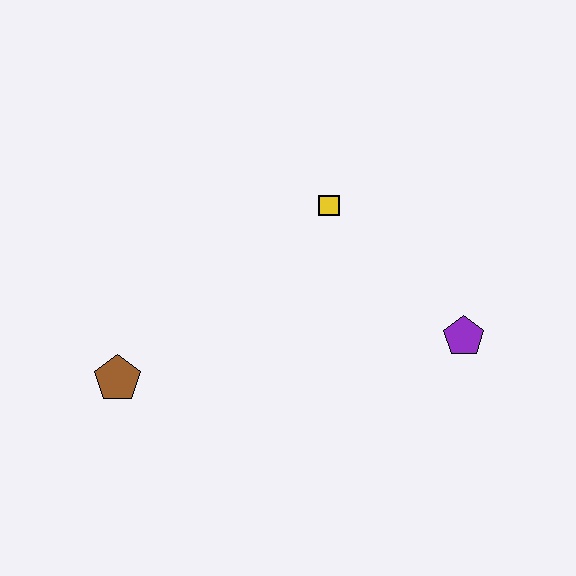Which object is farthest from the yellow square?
The brown pentagon is farthest from the yellow square.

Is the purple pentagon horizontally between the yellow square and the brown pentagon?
No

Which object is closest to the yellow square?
The purple pentagon is closest to the yellow square.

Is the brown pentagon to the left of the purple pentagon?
Yes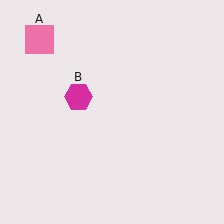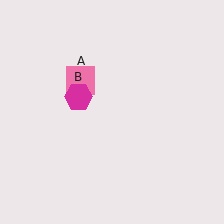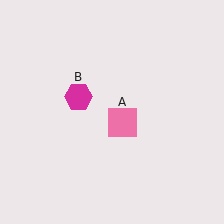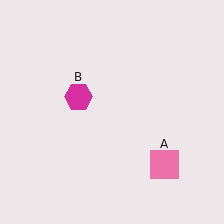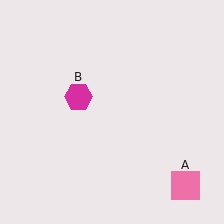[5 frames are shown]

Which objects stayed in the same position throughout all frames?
Magenta hexagon (object B) remained stationary.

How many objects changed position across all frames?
1 object changed position: pink square (object A).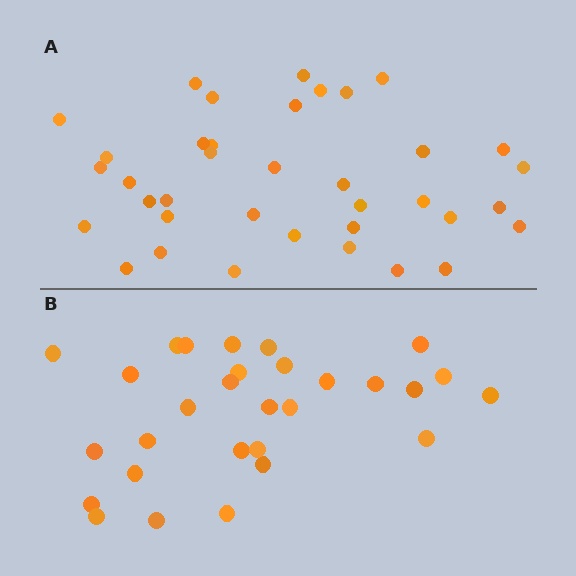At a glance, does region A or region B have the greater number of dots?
Region A (the top region) has more dots.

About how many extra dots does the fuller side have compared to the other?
Region A has roughly 8 or so more dots than region B.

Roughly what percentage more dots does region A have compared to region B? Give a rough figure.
About 30% more.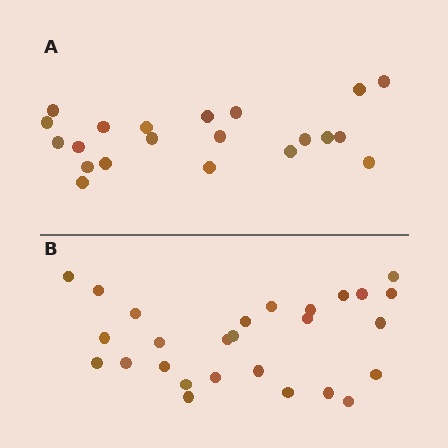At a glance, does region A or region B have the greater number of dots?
Region B (the bottom region) has more dots.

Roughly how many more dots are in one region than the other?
Region B has about 6 more dots than region A.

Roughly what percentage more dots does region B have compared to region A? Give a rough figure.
About 30% more.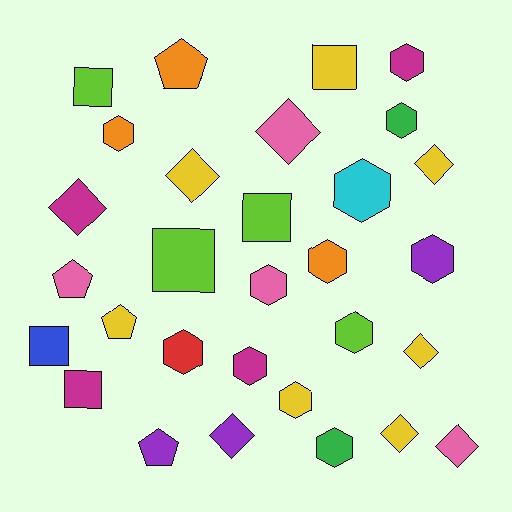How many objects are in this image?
There are 30 objects.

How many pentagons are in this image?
There are 4 pentagons.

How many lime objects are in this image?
There are 4 lime objects.